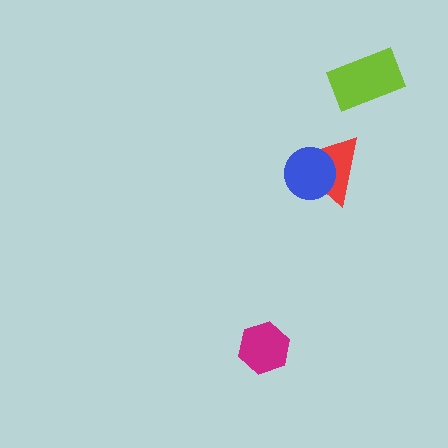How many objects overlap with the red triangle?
1 object overlaps with the red triangle.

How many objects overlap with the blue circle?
1 object overlaps with the blue circle.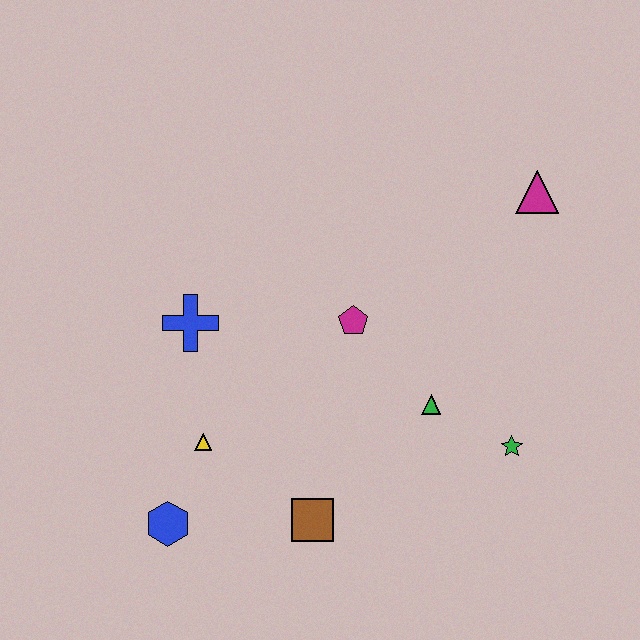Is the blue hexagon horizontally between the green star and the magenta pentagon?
No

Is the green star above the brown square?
Yes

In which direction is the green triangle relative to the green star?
The green triangle is to the left of the green star.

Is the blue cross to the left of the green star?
Yes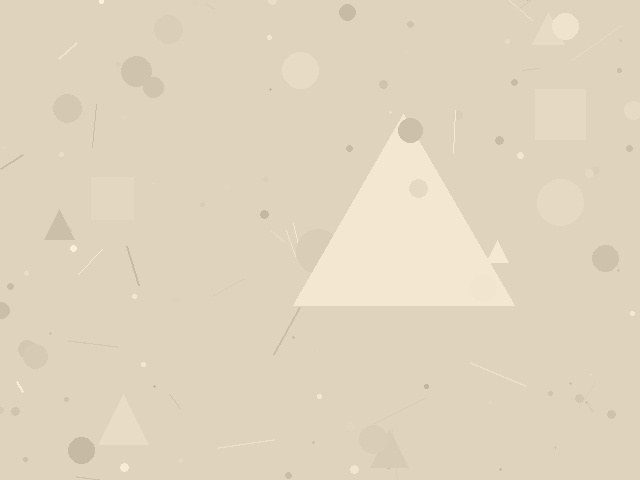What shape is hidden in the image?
A triangle is hidden in the image.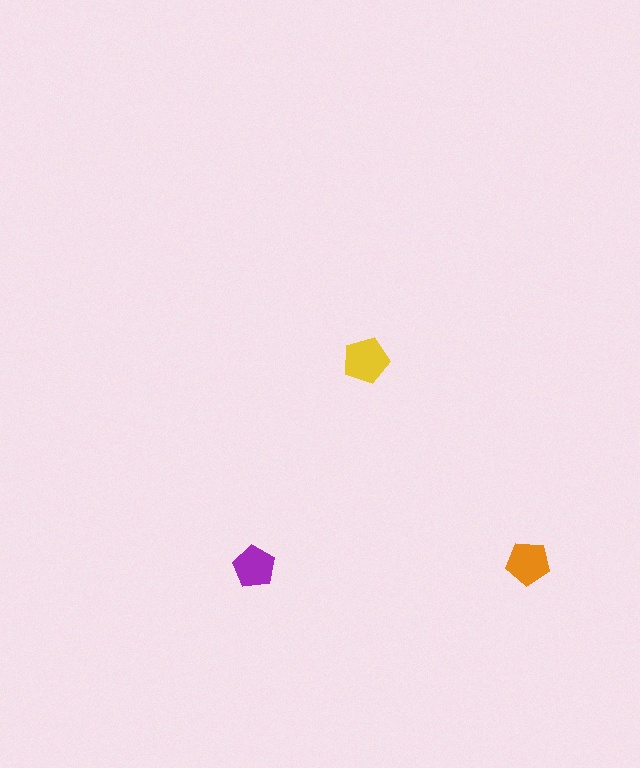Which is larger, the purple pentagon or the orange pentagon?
The orange one.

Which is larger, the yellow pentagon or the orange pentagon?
The yellow one.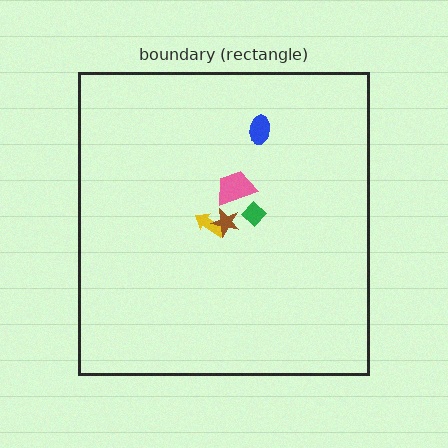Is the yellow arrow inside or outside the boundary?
Inside.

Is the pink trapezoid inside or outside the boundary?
Inside.